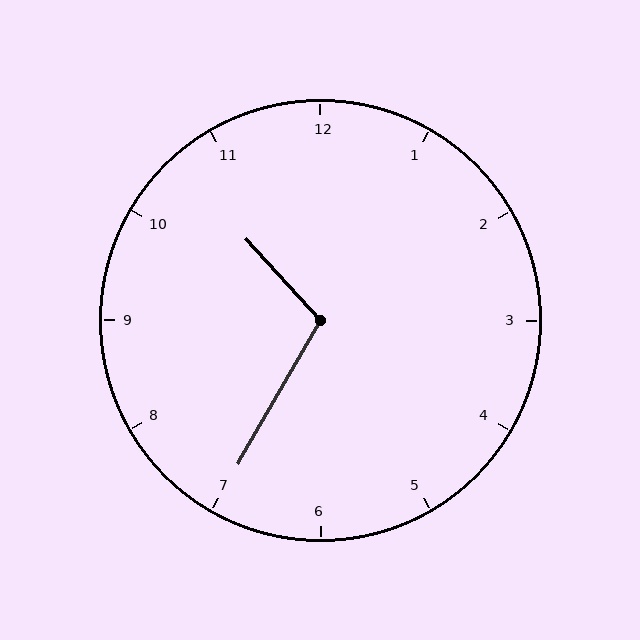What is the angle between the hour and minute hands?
Approximately 108 degrees.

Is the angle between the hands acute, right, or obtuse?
It is obtuse.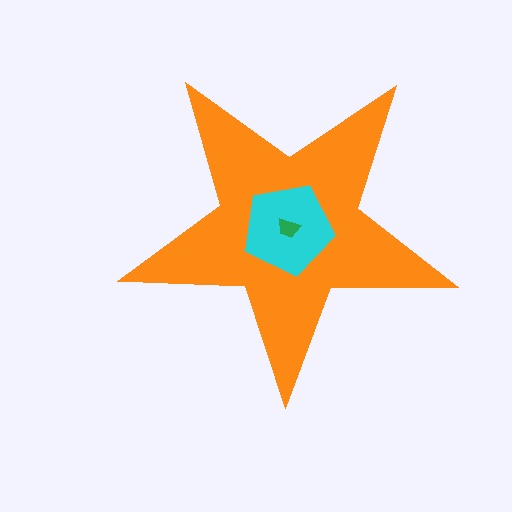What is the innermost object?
The green trapezoid.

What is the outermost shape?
The orange star.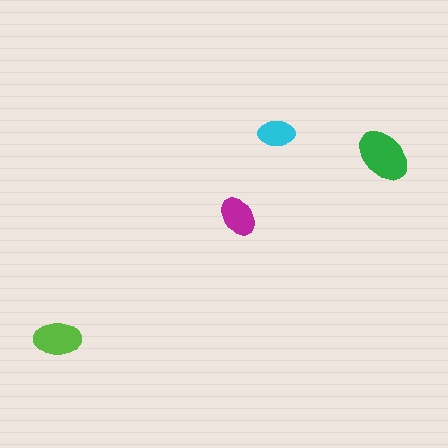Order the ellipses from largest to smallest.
the green one, the lime one, the magenta one, the cyan one.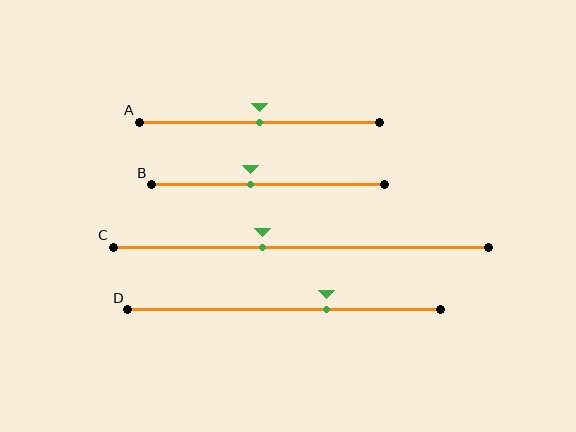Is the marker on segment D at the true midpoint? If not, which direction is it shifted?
No, the marker on segment D is shifted to the right by about 13% of the segment length.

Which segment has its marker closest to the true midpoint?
Segment A has its marker closest to the true midpoint.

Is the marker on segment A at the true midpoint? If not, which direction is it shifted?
Yes, the marker on segment A is at the true midpoint.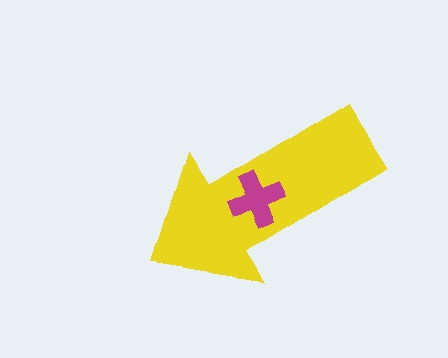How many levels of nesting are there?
2.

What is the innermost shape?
The magenta cross.